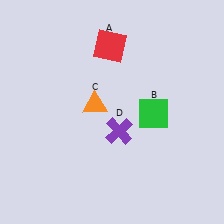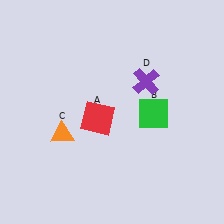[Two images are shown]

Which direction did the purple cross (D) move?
The purple cross (D) moved up.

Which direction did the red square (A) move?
The red square (A) moved down.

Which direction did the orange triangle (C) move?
The orange triangle (C) moved left.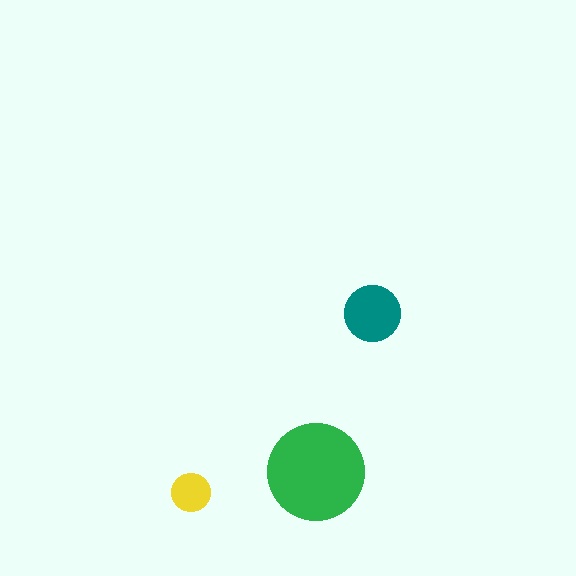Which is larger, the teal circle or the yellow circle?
The teal one.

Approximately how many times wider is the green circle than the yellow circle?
About 2.5 times wider.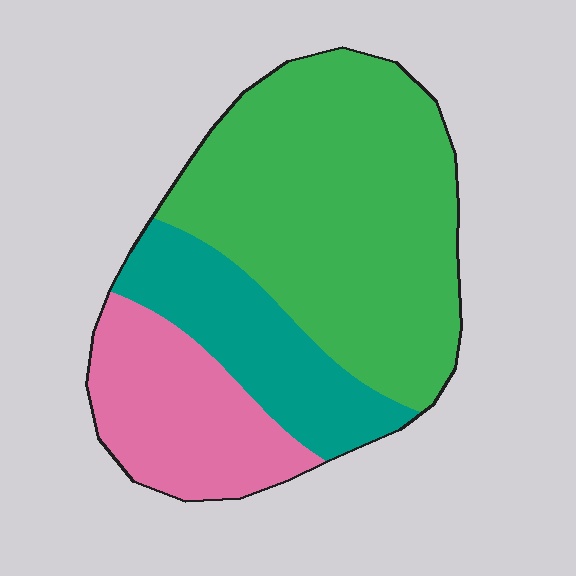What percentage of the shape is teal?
Teal covers around 20% of the shape.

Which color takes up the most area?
Green, at roughly 55%.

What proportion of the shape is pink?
Pink takes up between a sixth and a third of the shape.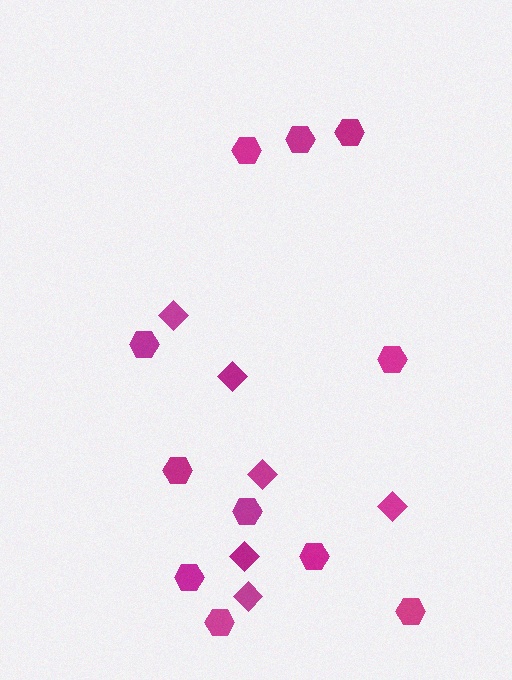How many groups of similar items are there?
There are 2 groups: one group of diamonds (6) and one group of hexagons (11).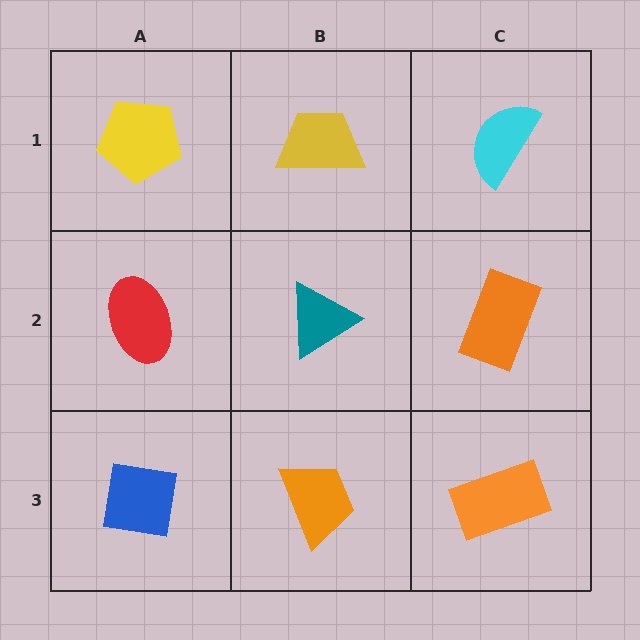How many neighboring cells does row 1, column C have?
2.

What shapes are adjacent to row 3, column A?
A red ellipse (row 2, column A), an orange trapezoid (row 3, column B).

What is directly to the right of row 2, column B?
An orange rectangle.